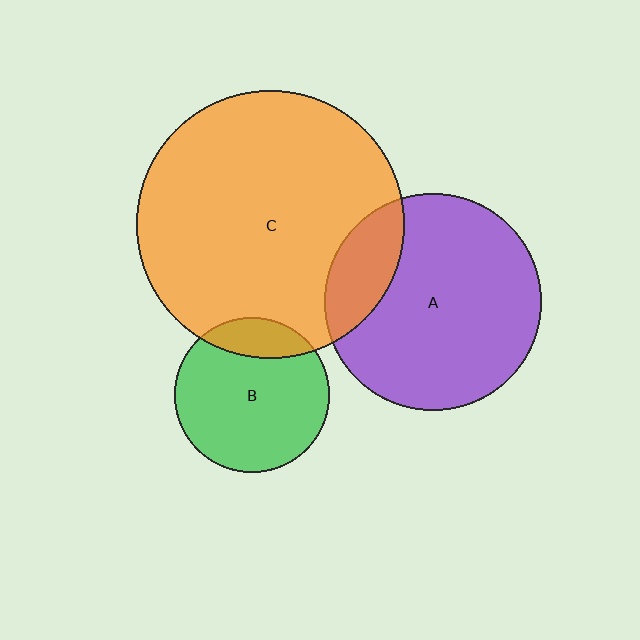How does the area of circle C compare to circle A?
Approximately 1.5 times.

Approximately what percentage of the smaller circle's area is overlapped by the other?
Approximately 20%.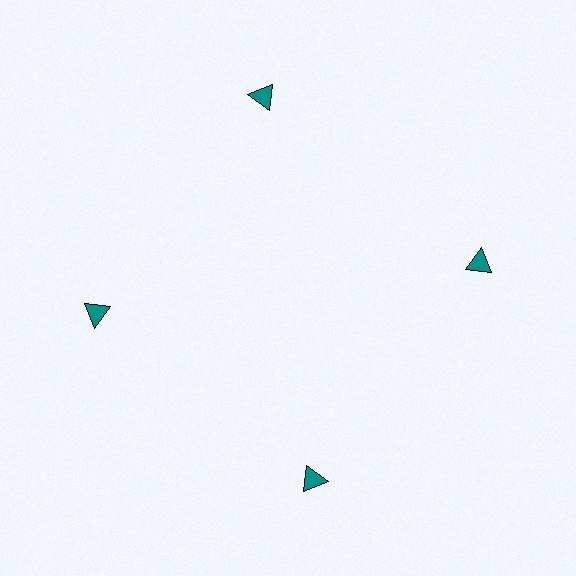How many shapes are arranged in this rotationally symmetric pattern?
There are 4 shapes, arranged in 4 groups of 1.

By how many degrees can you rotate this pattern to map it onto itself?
The pattern maps onto itself every 90 degrees of rotation.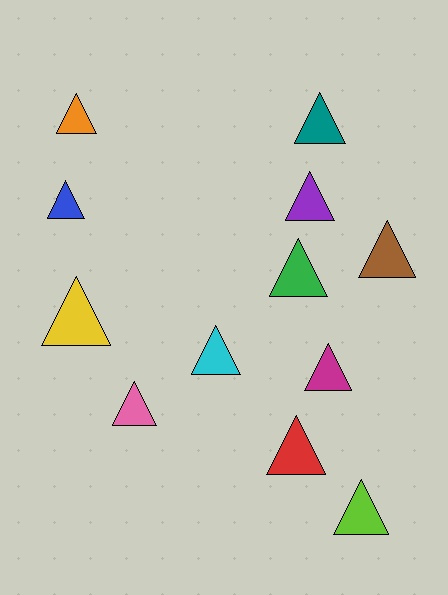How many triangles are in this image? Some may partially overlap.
There are 12 triangles.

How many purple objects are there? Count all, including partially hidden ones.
There is 1 purple object.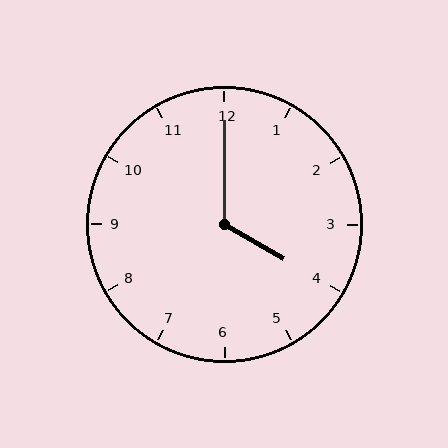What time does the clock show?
4:00.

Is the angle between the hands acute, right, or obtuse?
It is obtuse.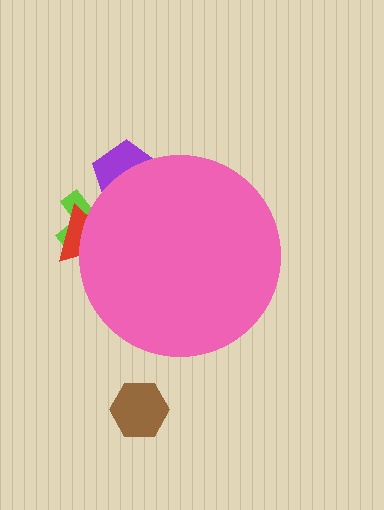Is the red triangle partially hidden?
Yes, the red triangle is partially hidden behind the pink circle.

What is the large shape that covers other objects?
A pink circle.